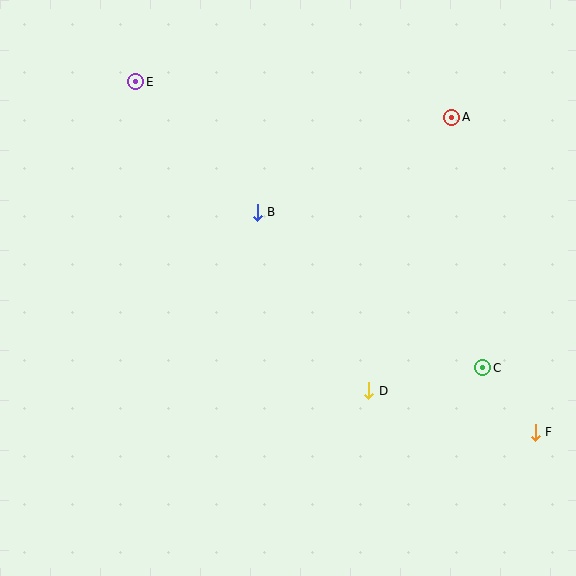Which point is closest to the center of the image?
Point B at (257, 212) is closest to the center.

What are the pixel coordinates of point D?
Point D is at (369, 391).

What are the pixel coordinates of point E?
Point E is at (136, 82).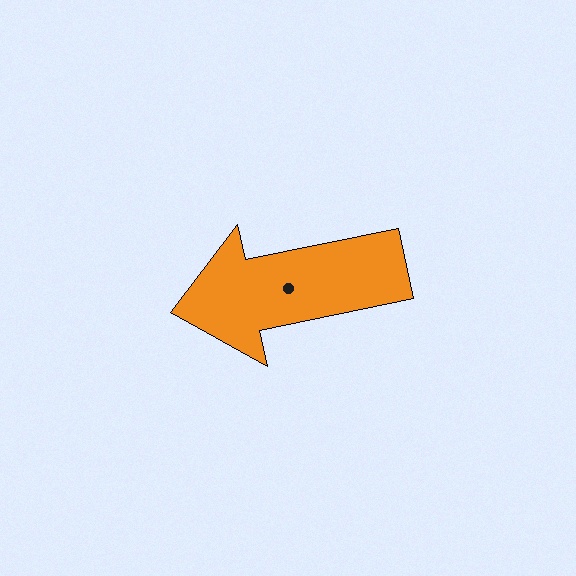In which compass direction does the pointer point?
West.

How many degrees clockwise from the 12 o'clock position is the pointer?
Approximately 258 degrees.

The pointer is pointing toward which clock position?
Roughly 9 o'clock.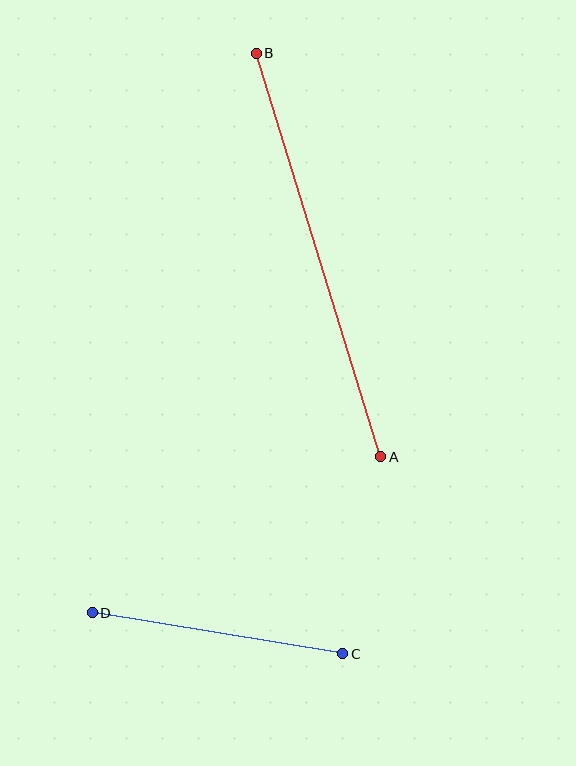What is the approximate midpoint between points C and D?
The midpoint is at approximately (218, 633) pixels.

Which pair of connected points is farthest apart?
Points A and B are farthest apart.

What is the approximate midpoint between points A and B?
The midpoint is at approximately (318, 255) pixels.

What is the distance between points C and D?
The distance is approximately 254 pixels.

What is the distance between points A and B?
The distance is approximately 422 pixels.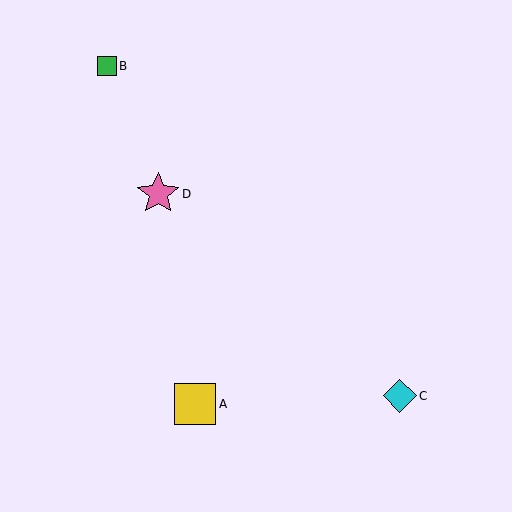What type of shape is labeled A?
Shape A is a yellow square.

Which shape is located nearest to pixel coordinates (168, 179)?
The pink star (labeled D) at (158, 194) is nearest to that location.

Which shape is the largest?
The pink star (labeled D) is the largest.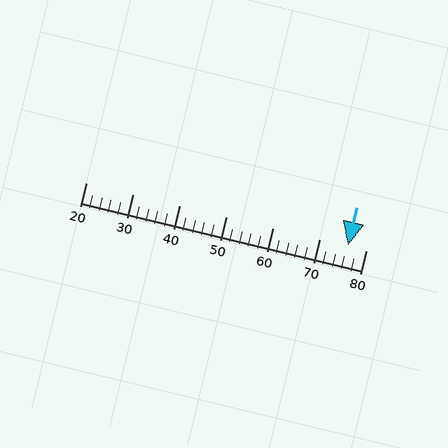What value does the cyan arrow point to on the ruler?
The cyan arrow points to approximately 76.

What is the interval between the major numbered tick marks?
The major tick marks are spaced 10 units apart.